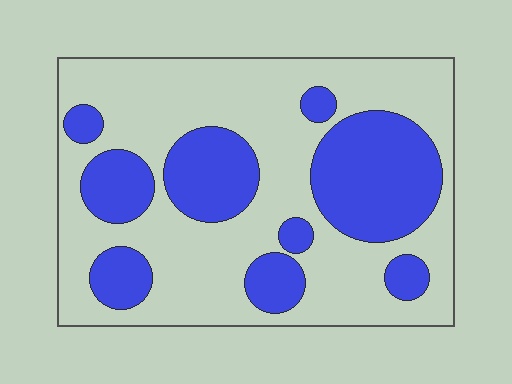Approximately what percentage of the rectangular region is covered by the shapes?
Approximately 35%.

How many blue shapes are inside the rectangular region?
9.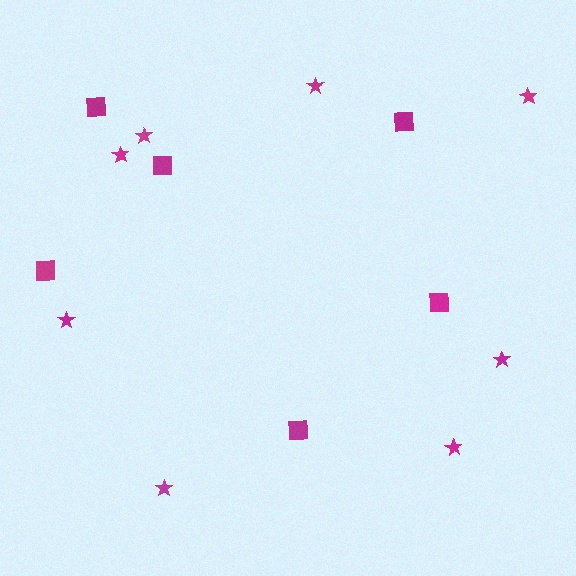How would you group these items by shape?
There are 2 groups: one group of squares (6) and one group of stars (8).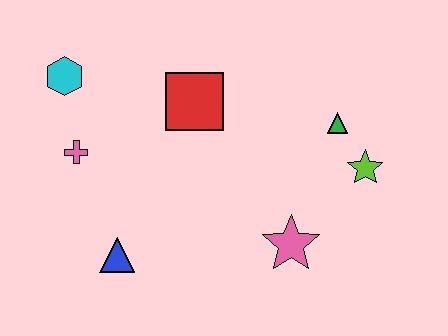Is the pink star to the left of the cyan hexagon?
No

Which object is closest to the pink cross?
The cyan hexagon is closest to the pink cross.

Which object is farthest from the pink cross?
The lime star is farthest from the pink cross.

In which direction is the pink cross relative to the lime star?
The pink cross is to the left of the lime star.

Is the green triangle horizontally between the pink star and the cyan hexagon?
No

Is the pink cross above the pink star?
Yes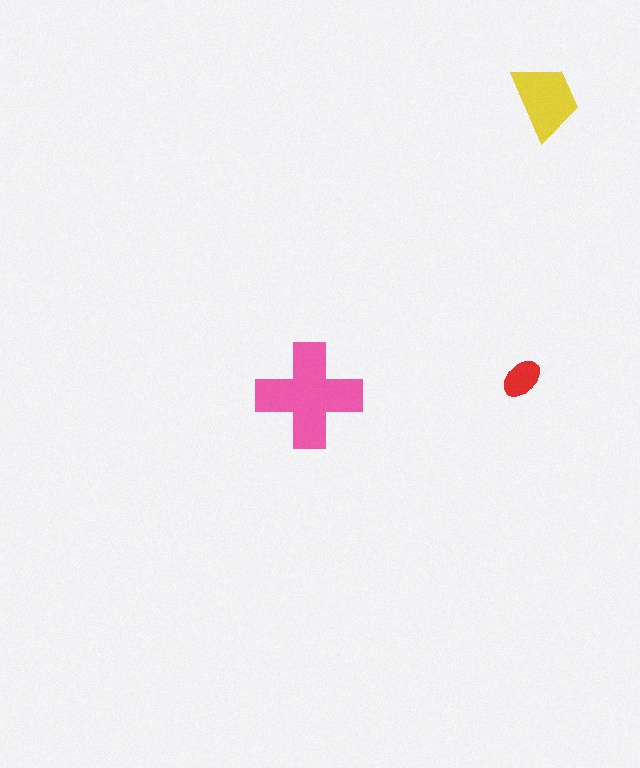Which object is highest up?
The yellow trapezoid is topmost.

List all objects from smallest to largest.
The red ellipse, the yellow trapezoid, the pink cross.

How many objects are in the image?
There are 3 objects in the image.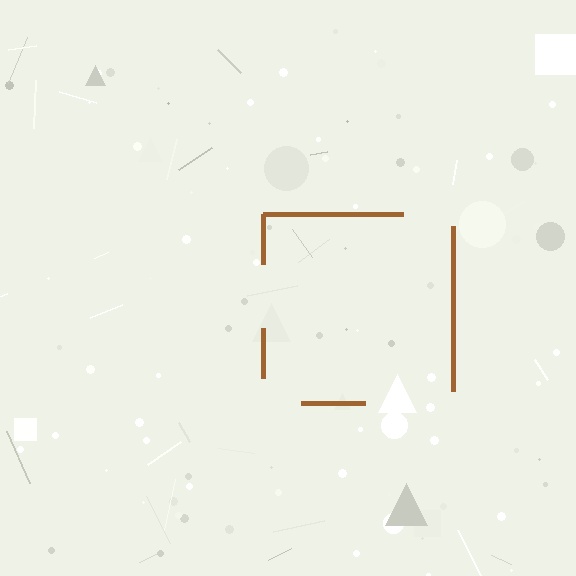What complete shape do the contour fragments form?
The contour fragments form a square.